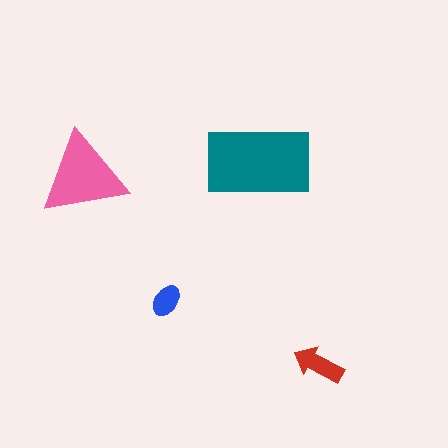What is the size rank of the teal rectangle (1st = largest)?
1st.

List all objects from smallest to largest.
The blue ellipse, the red arrow, the pink triangle, the teal rectangle.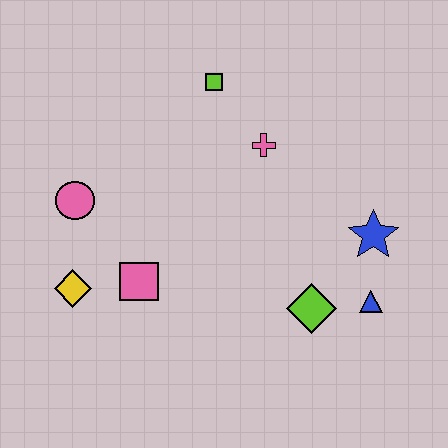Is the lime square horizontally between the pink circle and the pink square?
No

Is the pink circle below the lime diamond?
No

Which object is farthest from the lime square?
The blue triangle is farthest from the lime square.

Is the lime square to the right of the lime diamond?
No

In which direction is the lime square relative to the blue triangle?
The lime square is above the blue triangle.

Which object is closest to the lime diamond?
The blue triangle is closest to the lime diamond.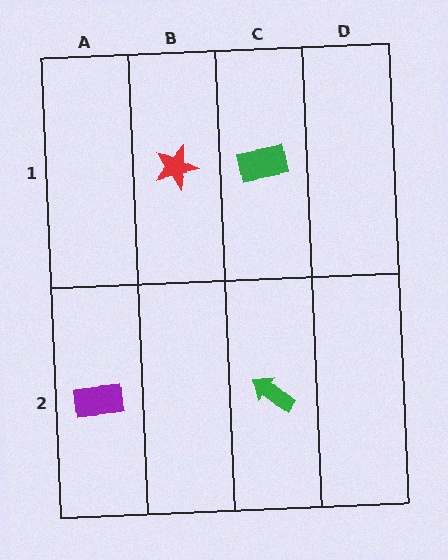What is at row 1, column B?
A red star.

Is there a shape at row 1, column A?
No, that cell is empty.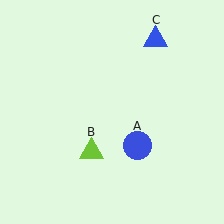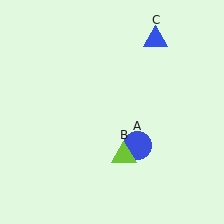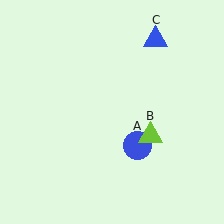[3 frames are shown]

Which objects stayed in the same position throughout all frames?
Blue circle (object A) and blue triangle (object C) remained stationary.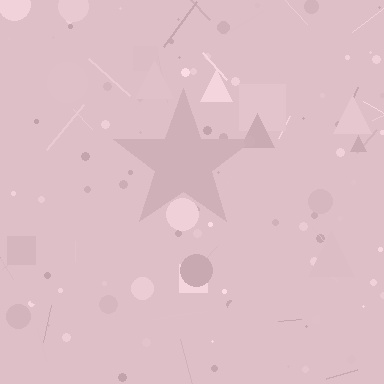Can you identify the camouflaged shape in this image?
The camouflaged shape is a star.